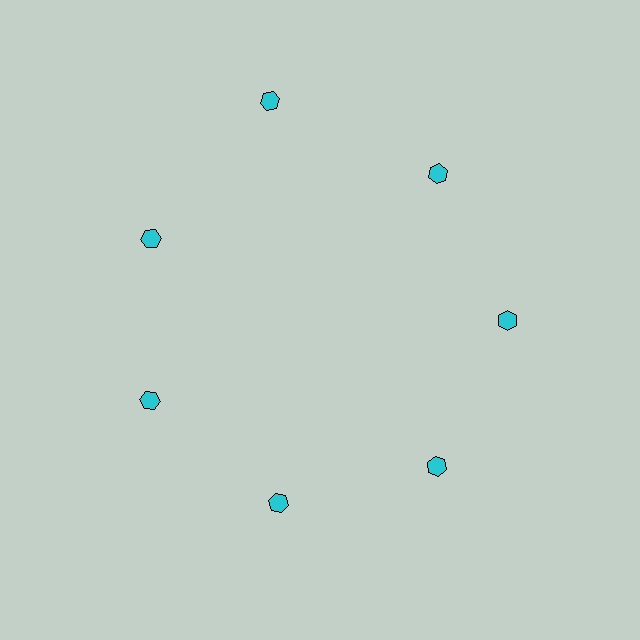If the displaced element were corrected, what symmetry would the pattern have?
It would have 7-fold rotational symmetry — the pattern would map onto itself every 51 degrees.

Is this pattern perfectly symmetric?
No. The 7 cyan hexagons are arranged in a ring, but one element near the 12 o'clock position is pushed outward from the center, breaking the 7-fold rotational symmetry.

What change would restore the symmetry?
The symmetry would be restored by moving it inward, back onto the ring so that all 7 hexagons sit at equal angles and equal distance from the center.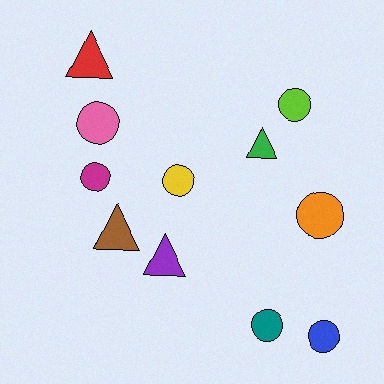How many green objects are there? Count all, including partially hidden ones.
There is 1 green object.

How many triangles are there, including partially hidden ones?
There are 4 triangles.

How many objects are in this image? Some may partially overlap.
There are 11 objects.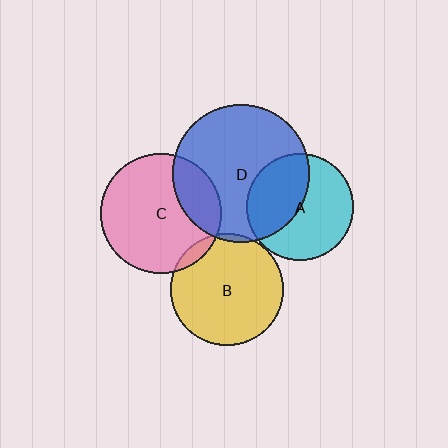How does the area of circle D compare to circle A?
Approximately 1.6 times.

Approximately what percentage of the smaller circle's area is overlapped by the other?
Approximately 5%.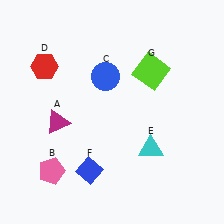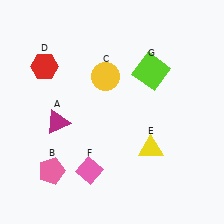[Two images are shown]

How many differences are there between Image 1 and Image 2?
There are 3 differences between the two images.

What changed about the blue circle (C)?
In Image 1, C is blue. In Image 2, it changed to yellow.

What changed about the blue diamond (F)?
In Image 1, F is blue. In Image 2, it changed to pink.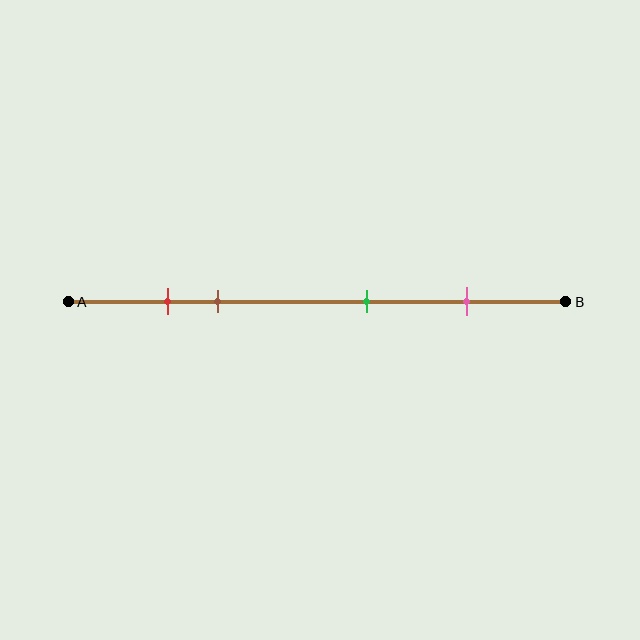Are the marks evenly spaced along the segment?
No, the marks are not evenly spaced.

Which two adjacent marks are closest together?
The red and brown marks are the closest adjacent pair.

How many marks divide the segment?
There are 4 marks dividing the segment.